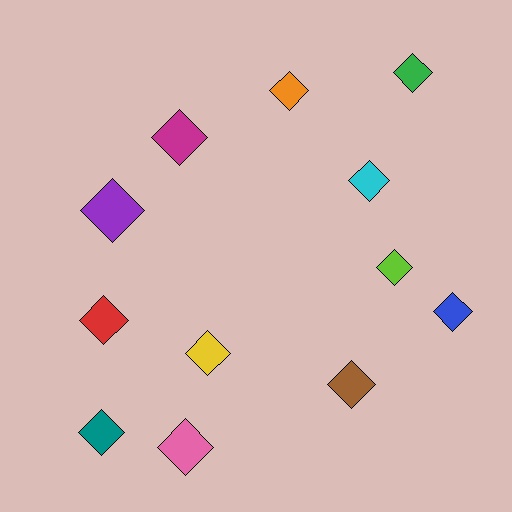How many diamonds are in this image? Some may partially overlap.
There are 12 diamonds.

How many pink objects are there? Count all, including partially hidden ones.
There is 1 pink object.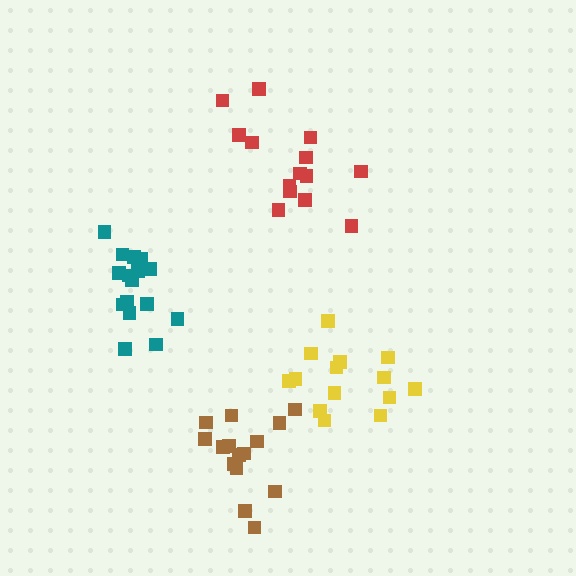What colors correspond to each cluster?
The clusters are colored: yellow, red, teal, brown.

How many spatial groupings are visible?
There are 4 spatial groupings.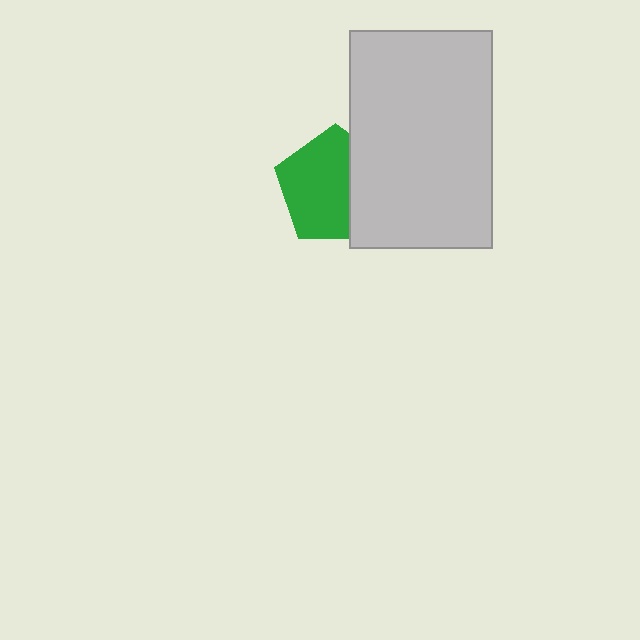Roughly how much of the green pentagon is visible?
Most of it is visible (roughly 66%).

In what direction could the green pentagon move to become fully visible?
The green pentagon could move left. That would shift it out from behind the light gray rectangle entirely.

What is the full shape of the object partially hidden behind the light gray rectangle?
The partially hidden object is a green pentagon.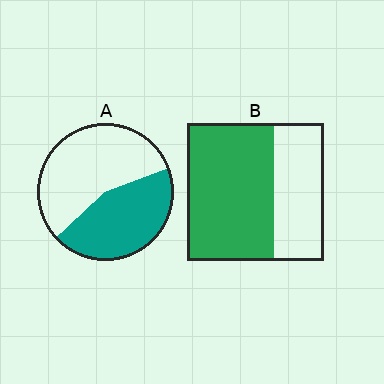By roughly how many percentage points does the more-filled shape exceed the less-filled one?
By roughly 20 percentage points (B over A).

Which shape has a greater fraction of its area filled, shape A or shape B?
Shape B.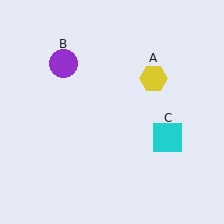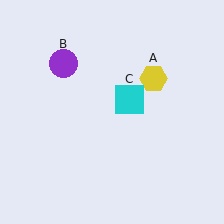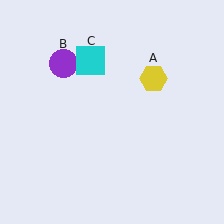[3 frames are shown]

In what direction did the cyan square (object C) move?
The cyan square (object C) moved up and to the left.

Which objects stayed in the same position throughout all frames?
Yellow hexagon (object A) and purple circle (object B) remained stationary.